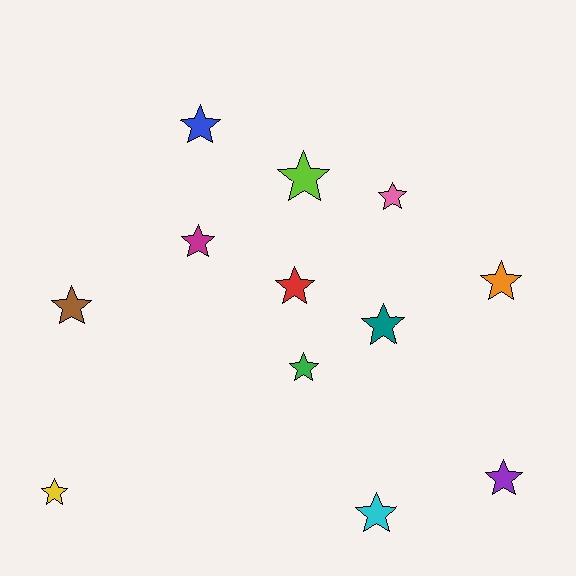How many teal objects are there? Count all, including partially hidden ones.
There is 1 teal object.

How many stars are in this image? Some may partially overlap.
There are 12 stars.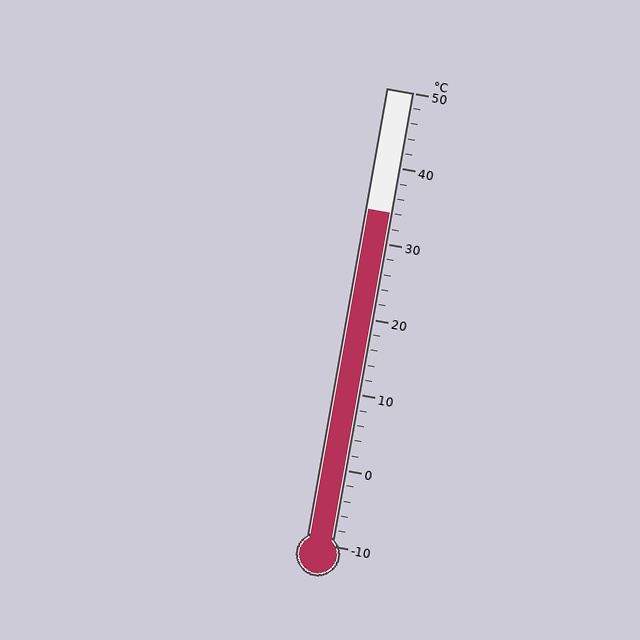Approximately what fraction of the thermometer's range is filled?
The thermometer is filled to approximately 75% of its range.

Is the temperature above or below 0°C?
The temperature is above 0°C.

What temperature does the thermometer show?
The thermometer shows approximately 34°C.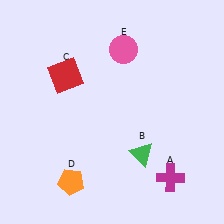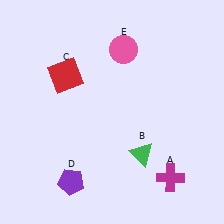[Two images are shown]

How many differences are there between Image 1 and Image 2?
There is 1 difference between the two images.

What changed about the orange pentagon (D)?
In Image 1, D is orange. In Image 2, it changed to purple.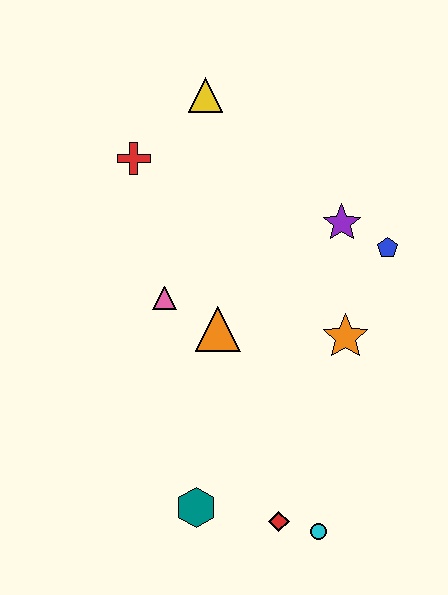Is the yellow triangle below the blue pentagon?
No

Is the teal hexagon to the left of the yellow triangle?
Yes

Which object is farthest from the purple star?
The teal hexagon is farthest from the purple star.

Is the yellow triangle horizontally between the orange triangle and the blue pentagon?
No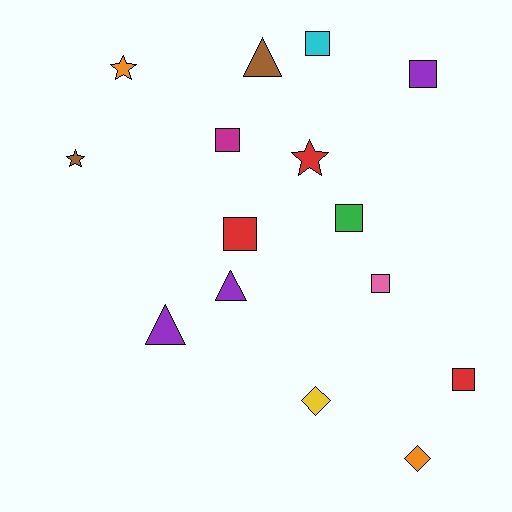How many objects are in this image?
There are 15 objects.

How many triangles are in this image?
There are 3 triangles.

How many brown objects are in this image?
There are 2 brown objects.